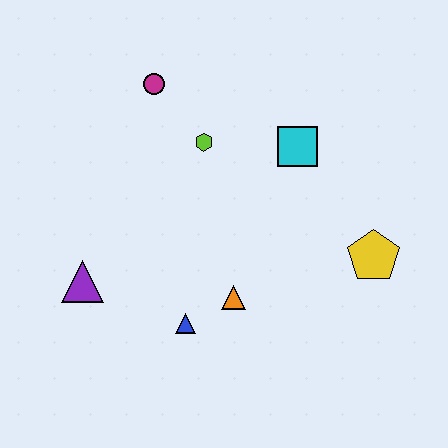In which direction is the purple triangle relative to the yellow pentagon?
The purple triangle is to the left of the yellow pentagon.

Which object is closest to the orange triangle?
The blue triangle is closest to the orange triangle.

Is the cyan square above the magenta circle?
No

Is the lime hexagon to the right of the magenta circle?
Yes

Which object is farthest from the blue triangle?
The magenta circle is farthest from the blue triangle.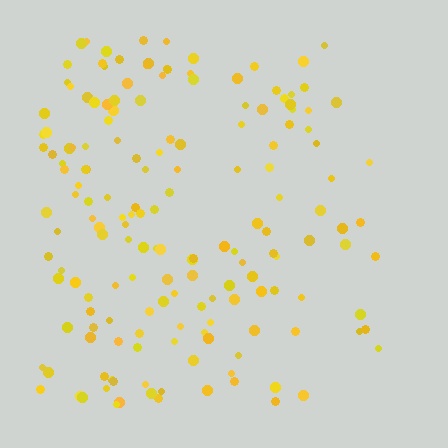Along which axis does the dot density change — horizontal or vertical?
Horizontal.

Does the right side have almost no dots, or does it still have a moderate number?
Still a moderate number, just noticeably fewer than the left.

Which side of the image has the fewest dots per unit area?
The right.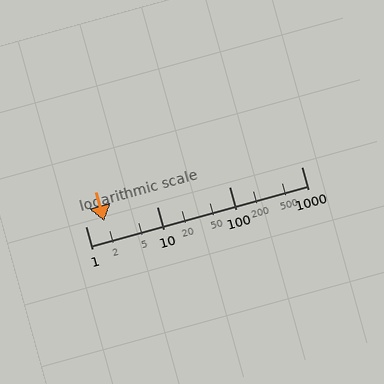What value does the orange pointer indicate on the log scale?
The pointer indicates approximately 1.8.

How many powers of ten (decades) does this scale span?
The scale spans 3 decades, from 1 to 1000.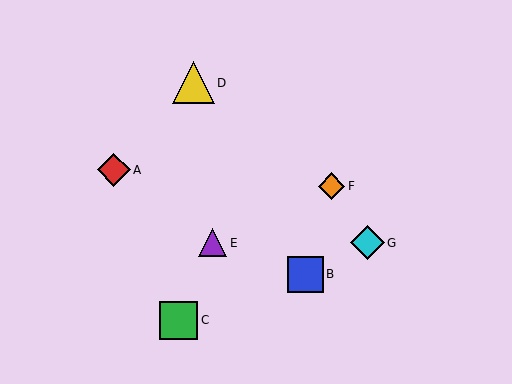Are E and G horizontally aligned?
Yes, both are at y≈243.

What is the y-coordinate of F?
Object F is at y≈186.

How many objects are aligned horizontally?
2 objects (E, G) are aligned horizontally.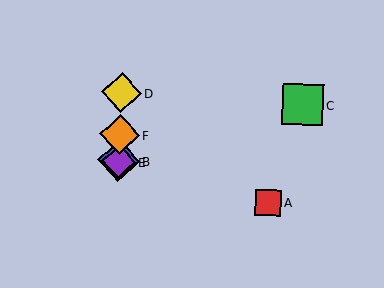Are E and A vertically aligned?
No, E is at x≈119 and A is at x≈268.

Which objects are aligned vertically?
Objects B, D, E, F are aligned vertically.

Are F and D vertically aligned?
Yes, both are at x≈120.